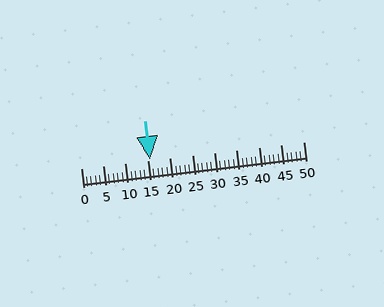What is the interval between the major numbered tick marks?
The major tick marks are spaced 5 units apart.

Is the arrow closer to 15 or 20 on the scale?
The arrow is closer to 15.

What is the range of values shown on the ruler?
The ruler shows values from 0 to 50.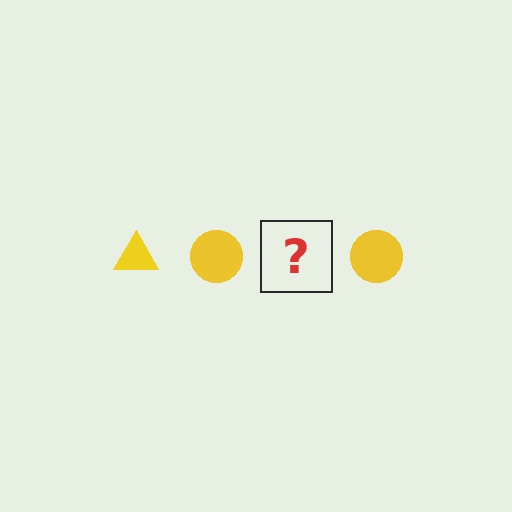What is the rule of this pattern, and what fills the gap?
The rule is that the pattern cycles through triangle, circle shapes in yellow. The gap should be filled with a yellow triangle.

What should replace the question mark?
The question mark should be replaced with a yellow triangle.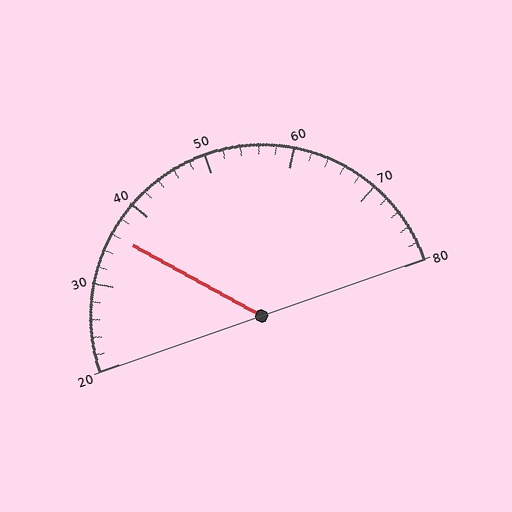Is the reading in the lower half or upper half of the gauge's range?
The reading is in the lower half of the range (20 to 80).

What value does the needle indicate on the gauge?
The needle indicates approximately 36.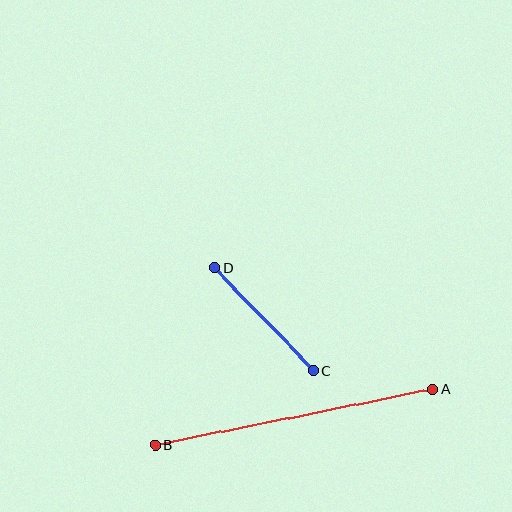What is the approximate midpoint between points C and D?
The midpoint is at approximately (264, 319) pixels.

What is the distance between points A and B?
The distance is approximately 283 pixels.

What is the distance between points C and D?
The distance is approximately 143 pixels.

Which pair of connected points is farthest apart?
Points A and B are farthest apart.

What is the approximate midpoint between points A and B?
The midpoint is at approximately (294, 417) pixels.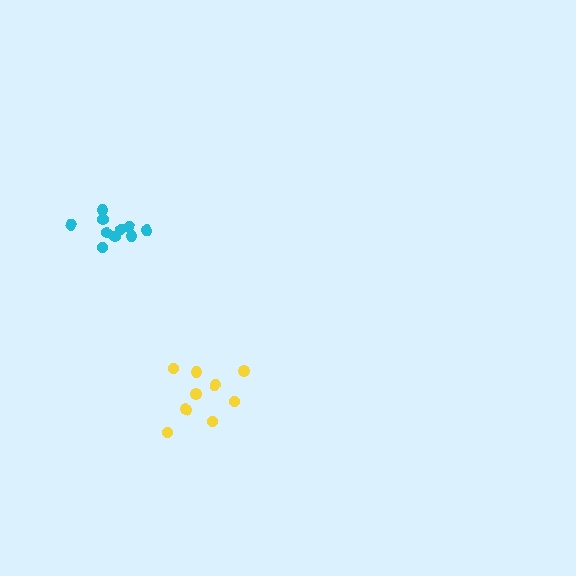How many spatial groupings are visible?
There are 2 spatial groupings.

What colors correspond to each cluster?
The clusters are colored: cyan, yellow.